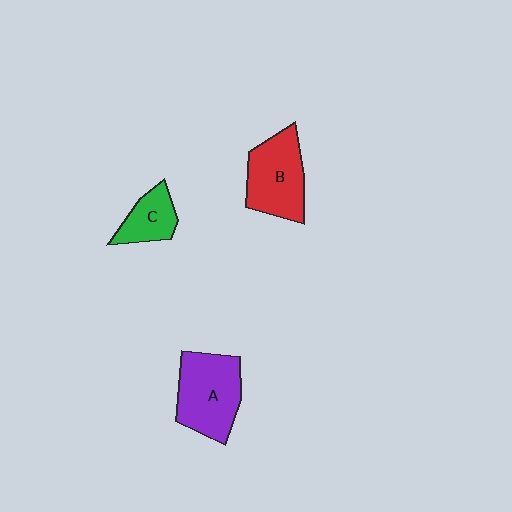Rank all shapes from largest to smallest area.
From largest to smallest: A (purple), B (red), C (green).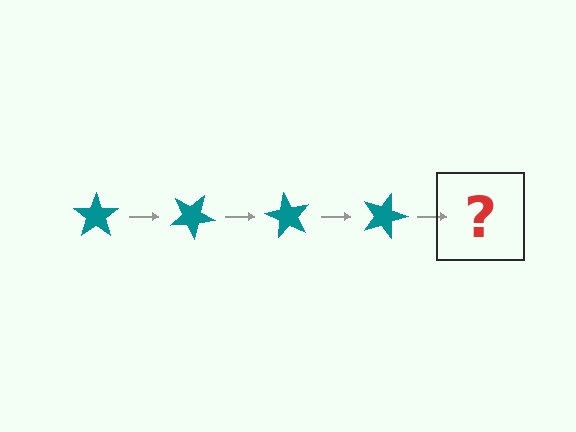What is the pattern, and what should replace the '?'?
The pattern is that the star rotates 30 degrees each step. The '?' should be a teal star rotated 120 degrees.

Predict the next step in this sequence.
The next step is a teal star rotated 120 degrees.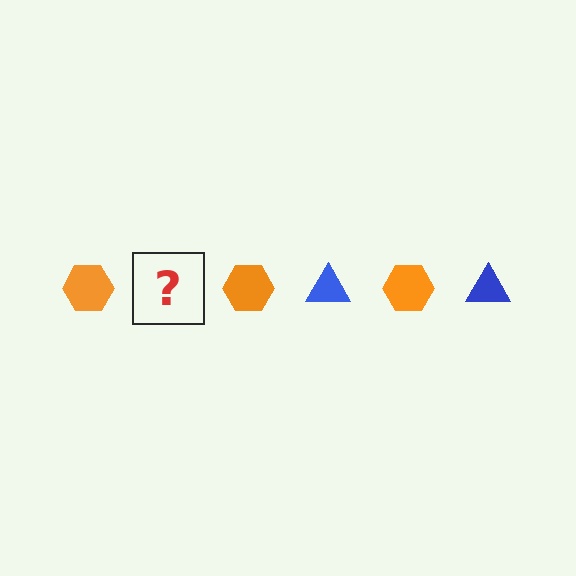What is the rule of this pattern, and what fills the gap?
The rule is that the pattern alternates between orange hexagon and blue triangle. The gap should be filled with a blue triangle.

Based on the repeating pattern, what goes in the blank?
The blank should be a blue triangle.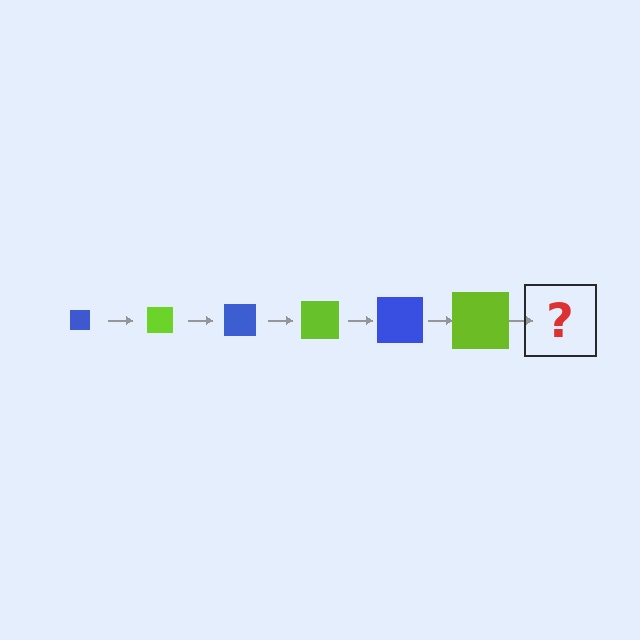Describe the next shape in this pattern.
It should be a blue square, larger than the previous one.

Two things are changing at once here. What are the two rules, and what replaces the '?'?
The two rules are that the square grows larger each step and the color cycles through blue and lime. The '?' should be a blue square, larger than the previous one.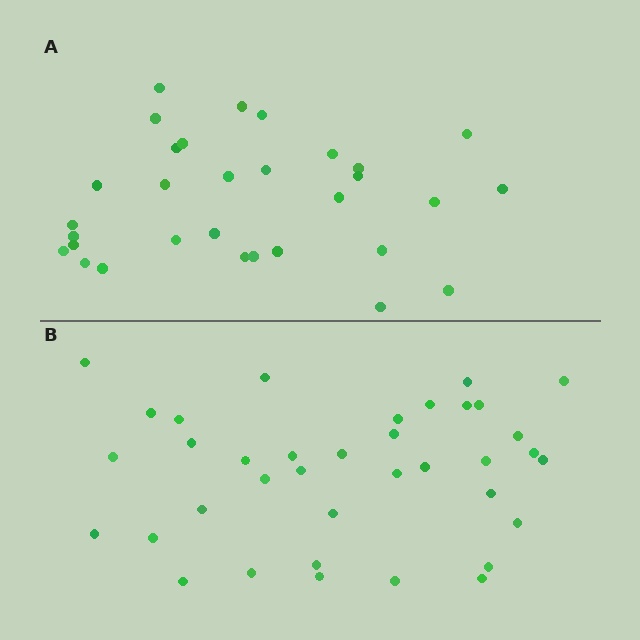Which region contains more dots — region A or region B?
Region B (the bottom region) has more dots.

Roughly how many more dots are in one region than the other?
Region B has about 6 more dots than region A.